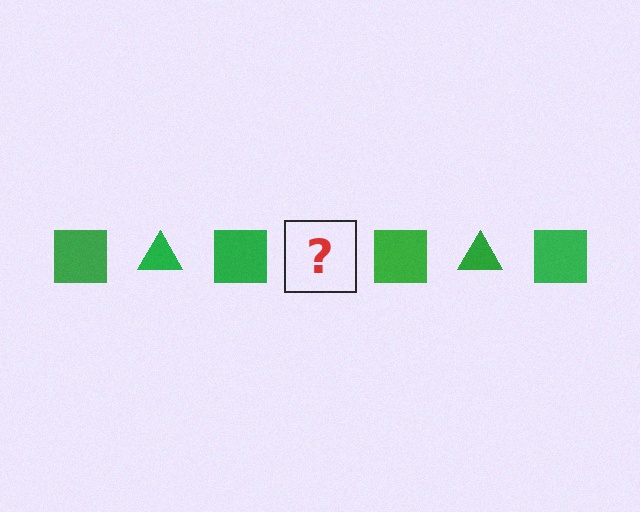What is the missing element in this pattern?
The missing element is a green triangle.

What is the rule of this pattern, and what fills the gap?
The rule is that the pattern cycles through square, triangle shapes in green. The gap should be filled with a green triangle.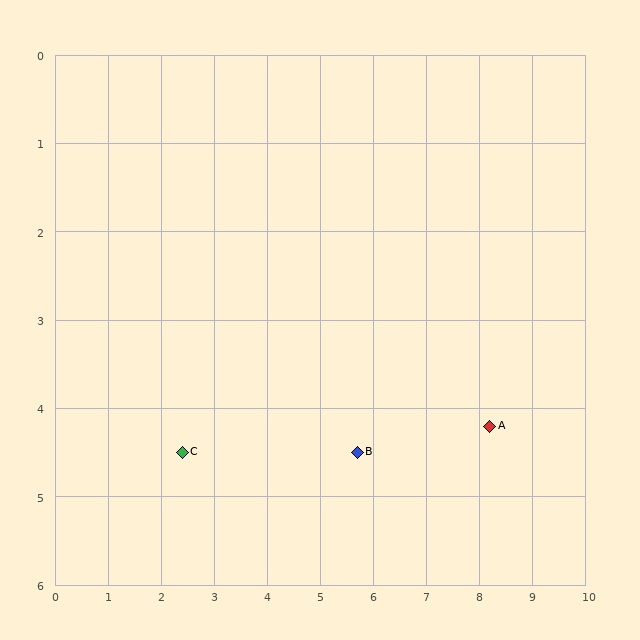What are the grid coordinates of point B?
Point B is at approximately (5.7, 4.5).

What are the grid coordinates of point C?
Point C is at approximately (2.4, 4.5).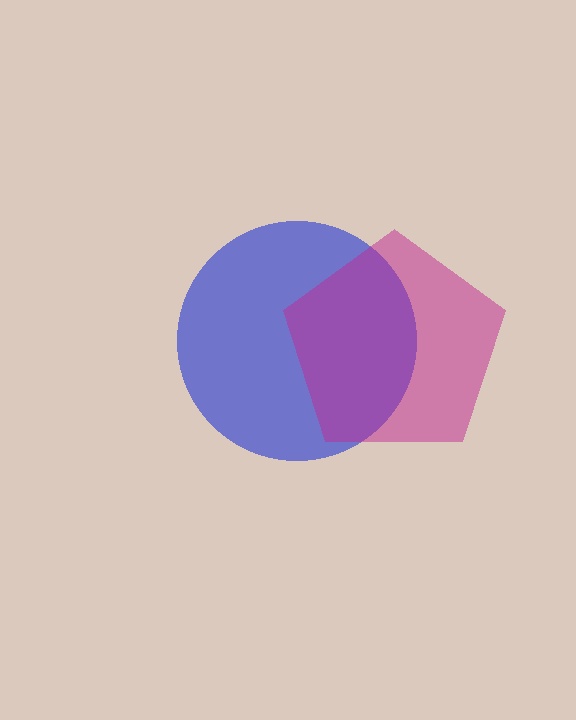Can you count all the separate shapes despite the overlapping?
Yes, there are 2 separate shapes.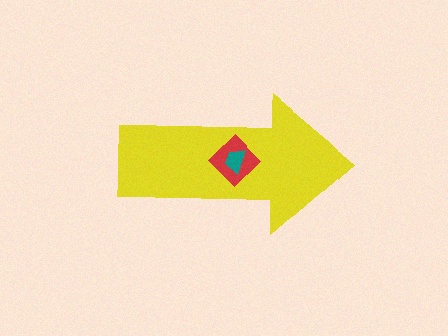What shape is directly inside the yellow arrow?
The red diamond.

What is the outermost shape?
The yellow arrow.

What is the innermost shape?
The teal trapezoid.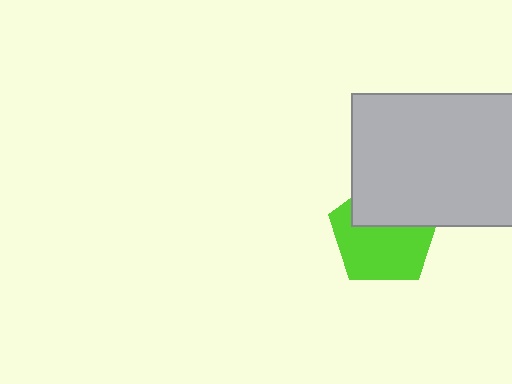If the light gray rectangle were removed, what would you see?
You would see the complete lime pentagon.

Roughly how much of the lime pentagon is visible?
About half of it is visible (roughly 61%).